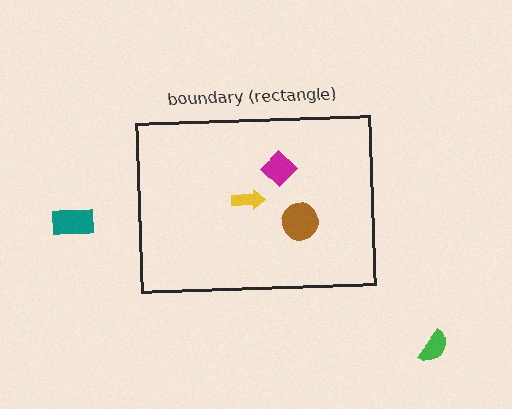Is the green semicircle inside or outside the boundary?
Outside.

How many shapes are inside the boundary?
3 inside, 2 outside.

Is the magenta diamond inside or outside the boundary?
Inside.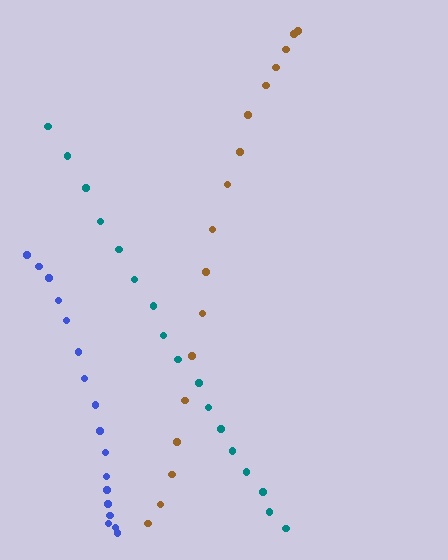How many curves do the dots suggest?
There are 3 distinct paths.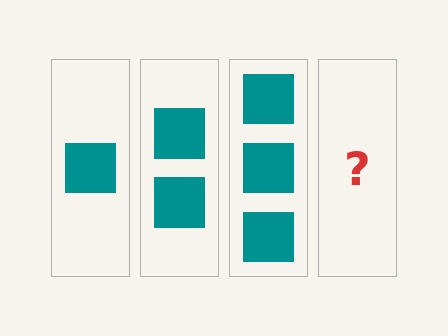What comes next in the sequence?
The next element should be 4 squares.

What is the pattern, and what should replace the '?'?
The pattern is that each step adds one more square. The '?' should be 4 squares.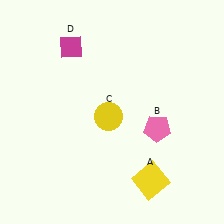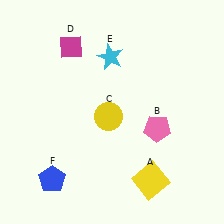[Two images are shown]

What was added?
A cyan star (E), a blue pentagon (F) were added in Image 2.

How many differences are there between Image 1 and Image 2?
There are 2 differences between the two images.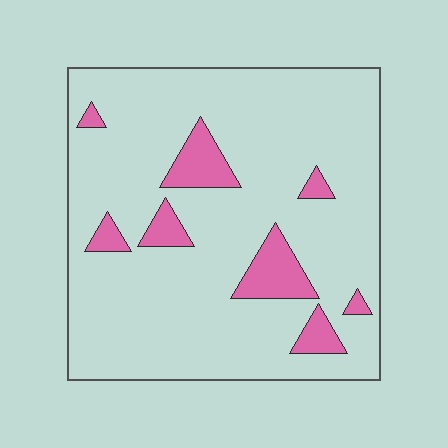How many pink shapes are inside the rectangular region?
8.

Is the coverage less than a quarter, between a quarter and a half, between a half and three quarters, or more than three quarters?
Less than a quarter.